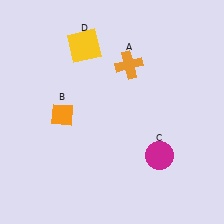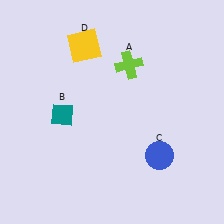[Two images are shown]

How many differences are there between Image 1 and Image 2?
There are 3 differences between the two images.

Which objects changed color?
A changed from orange to lime. B changed from orange to teal. C changed from magenta to blue.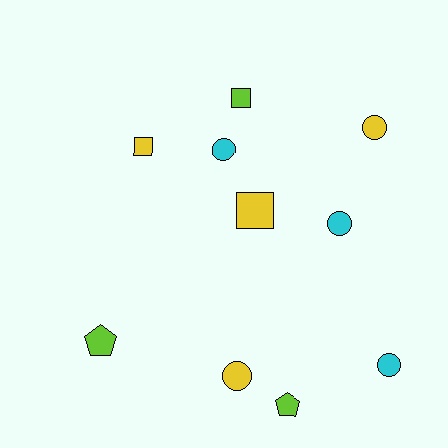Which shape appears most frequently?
Circle, with 5 objects.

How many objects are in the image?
There are 10 objects.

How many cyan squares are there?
There are no cyan squares.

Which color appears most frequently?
Yellow, with 4 objects.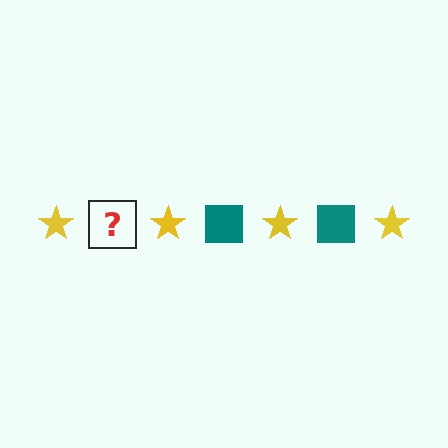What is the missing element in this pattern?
The missing element is a teal square.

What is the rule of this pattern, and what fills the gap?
The rule is that the pattern alternates between yellow star and teal square. The gap should be filled with a teal square.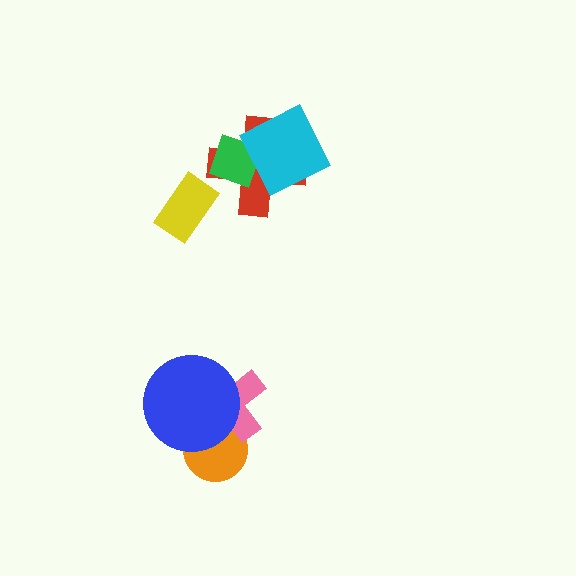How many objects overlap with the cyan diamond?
2 objects overlap with the cyan diamond.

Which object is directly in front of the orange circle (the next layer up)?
The pink cross is directly in front of the orange circle.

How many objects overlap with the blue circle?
2 objects overlap with the blue circle.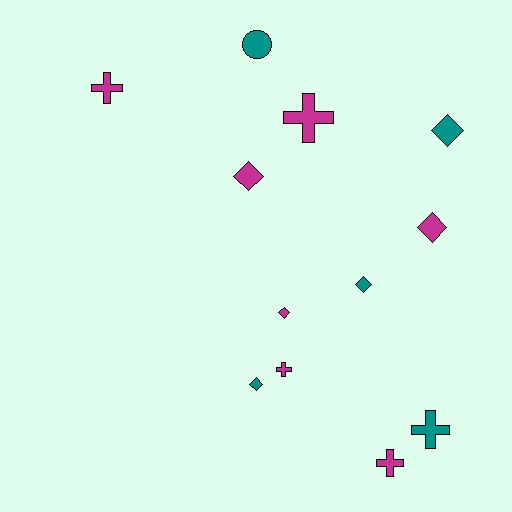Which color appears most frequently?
Magenta, with 7 objects.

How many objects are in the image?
There are 12 objects.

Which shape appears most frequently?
Diamond, with 6 objects.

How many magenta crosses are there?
There are 4 magenta crosses.